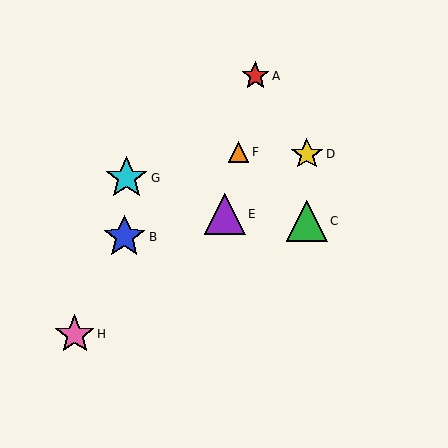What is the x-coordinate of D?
Object D is at x≈307.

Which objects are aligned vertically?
Objects C, D are aligned vertically.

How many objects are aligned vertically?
2 objects (C, D) are aligned vertically.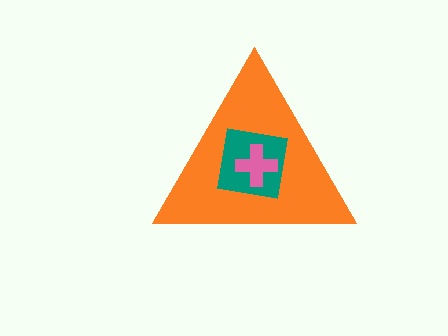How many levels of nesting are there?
3.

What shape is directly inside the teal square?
The pink cross.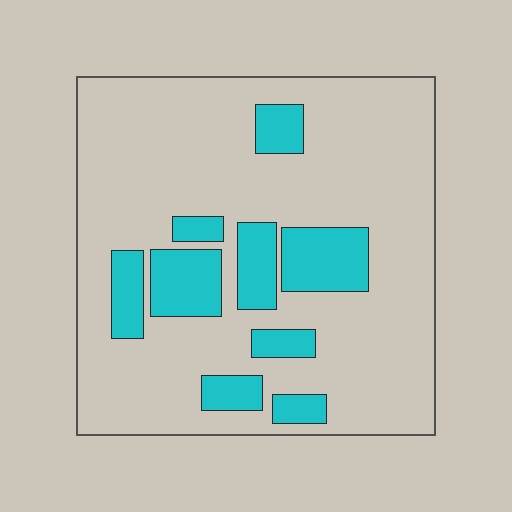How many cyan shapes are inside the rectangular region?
9.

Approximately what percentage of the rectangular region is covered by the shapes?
Approximately 20%.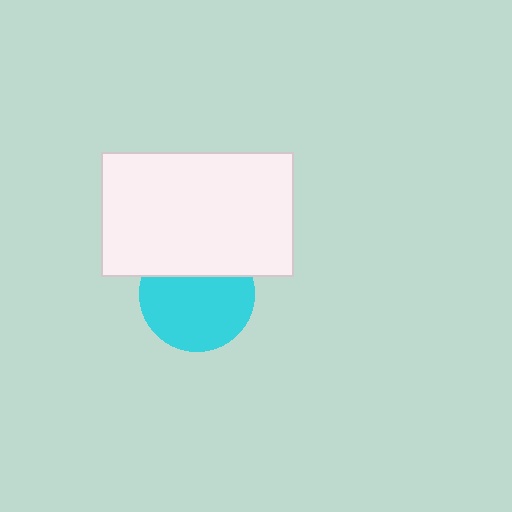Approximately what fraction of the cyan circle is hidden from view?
Roughly 32% of the cyan circle is hidden behind the white rectangle.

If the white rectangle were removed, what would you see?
You would see the complete cyan circle.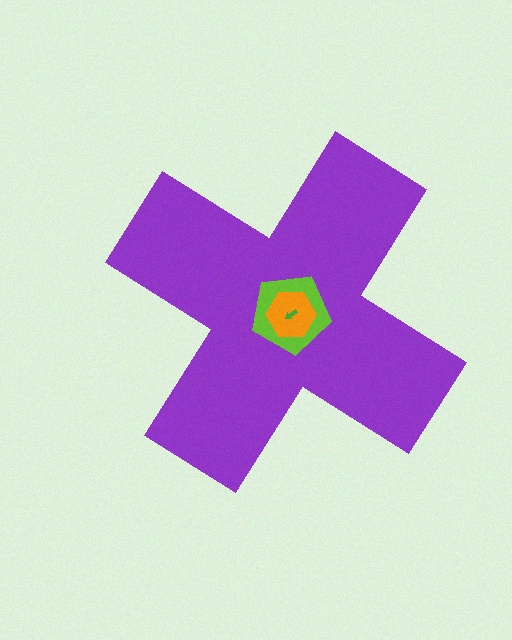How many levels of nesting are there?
4.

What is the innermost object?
The green arrow.